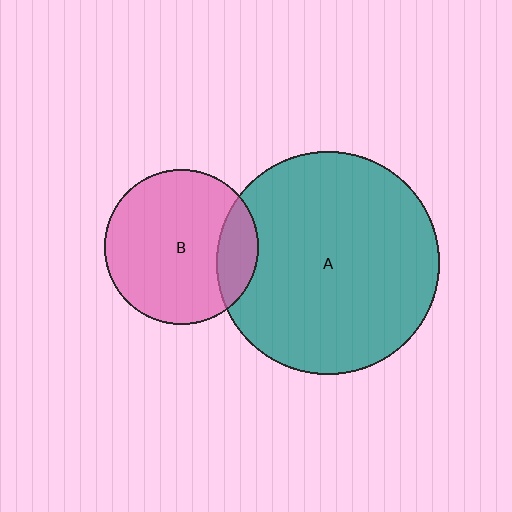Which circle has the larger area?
Circle A (teal).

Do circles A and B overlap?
Yes.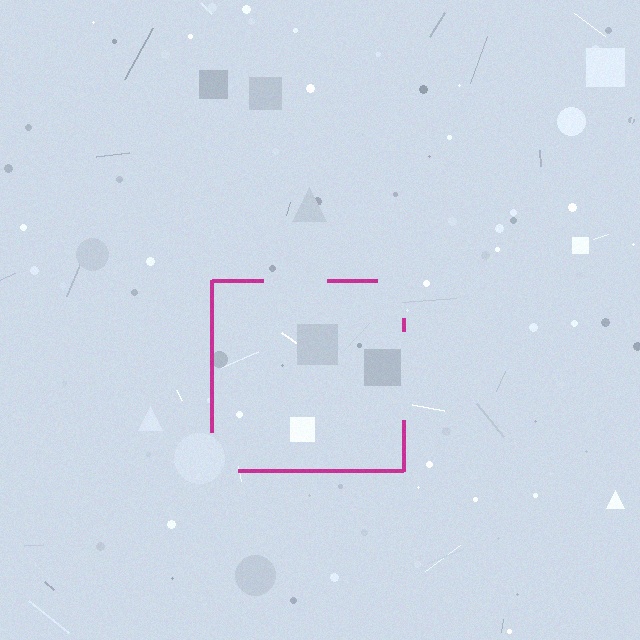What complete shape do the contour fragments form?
The contour fragments form a square.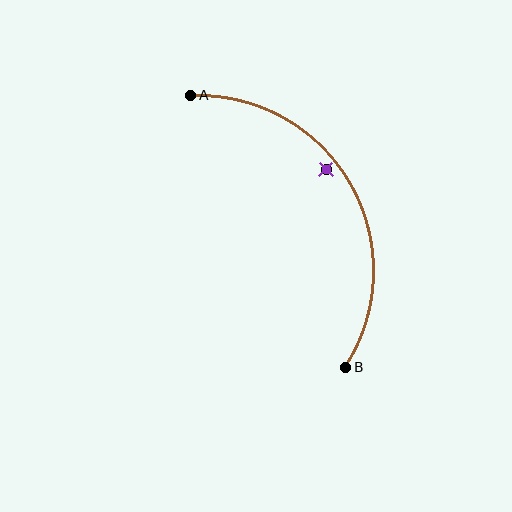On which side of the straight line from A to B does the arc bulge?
The arc bulges to the right of the straight line connecting A and B.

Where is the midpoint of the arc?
The arc midpoint is the point on the curve farthest from the straight line joining A and B. It sits to the right of that line.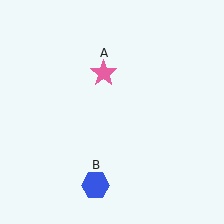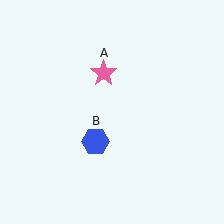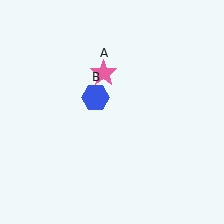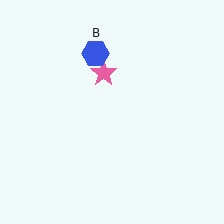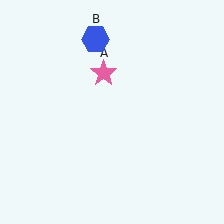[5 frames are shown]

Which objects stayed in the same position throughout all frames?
Pink star (object A) remained stationary.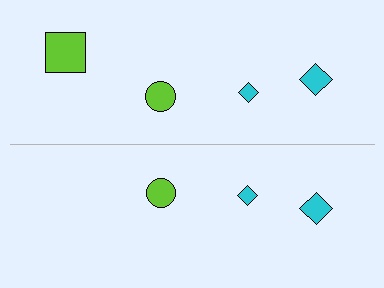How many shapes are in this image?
There are 7 shapes in this image.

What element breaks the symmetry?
A lime square is missing from the bottom side.